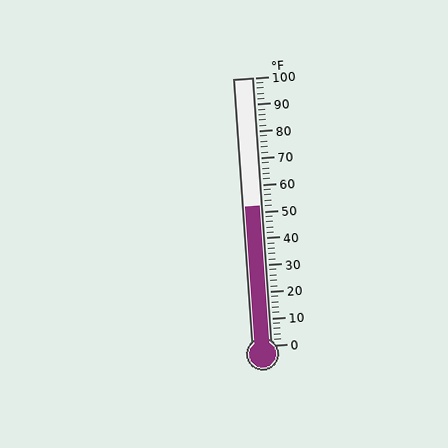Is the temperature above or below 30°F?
The temperature is above 30°F.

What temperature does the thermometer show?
The thermometer shows approximately 52°F.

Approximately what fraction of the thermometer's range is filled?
The thermometer is filled to approximately 50% of its range.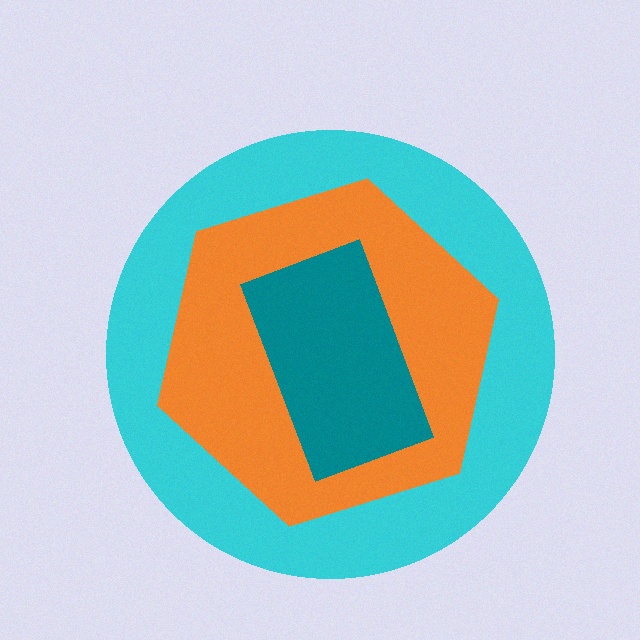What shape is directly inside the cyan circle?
The orange hexagon.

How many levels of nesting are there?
3.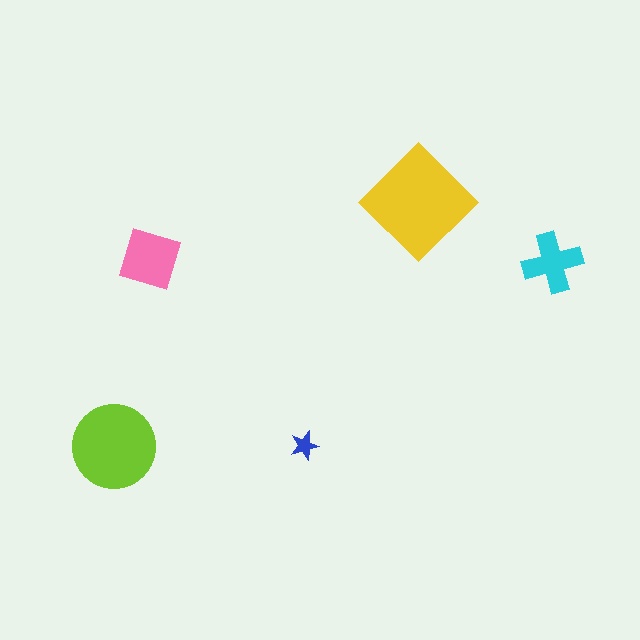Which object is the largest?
The yellow diamond.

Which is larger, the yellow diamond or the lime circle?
The yellow diamond.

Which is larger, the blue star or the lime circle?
The lime circle.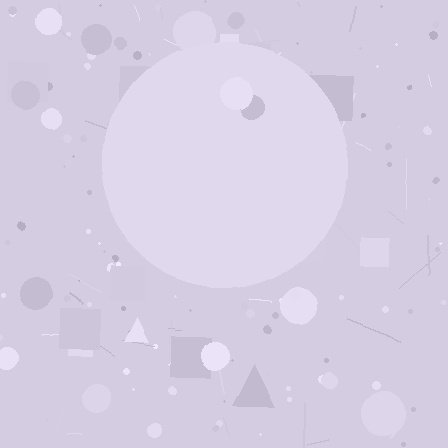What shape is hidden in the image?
A circle is hidden in the image.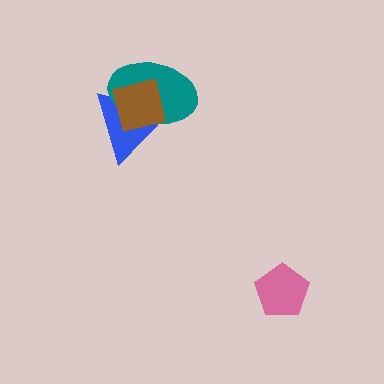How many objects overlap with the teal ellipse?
2 objects overlap with the teal ellipse.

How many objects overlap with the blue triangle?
2 objects overlap with the blue triangle.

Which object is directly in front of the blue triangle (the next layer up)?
The teal ellipse is directly in front of the blue triangle.